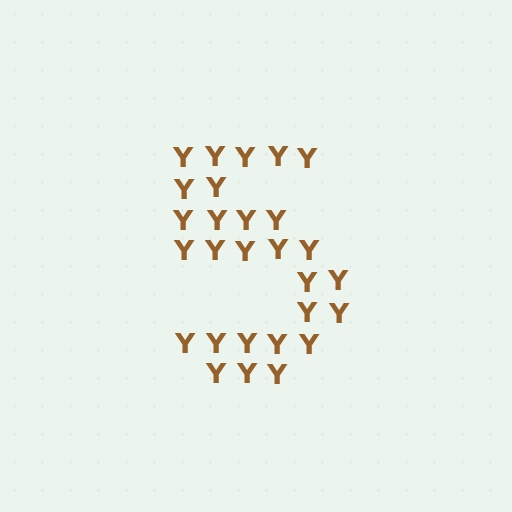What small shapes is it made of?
It is made of small letter Y's.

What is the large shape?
The large shape is the digit 5.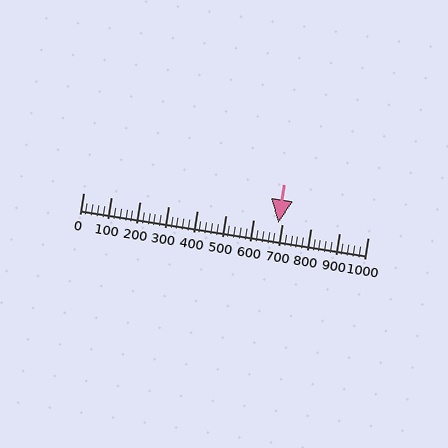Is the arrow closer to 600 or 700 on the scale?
The arrow is closer to 700.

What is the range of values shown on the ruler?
The ruler shows values from 0 to 1000.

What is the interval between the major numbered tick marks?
The major tick marks are spaced 100 units apart.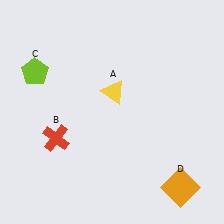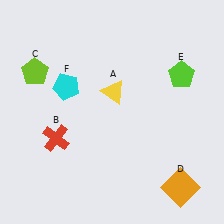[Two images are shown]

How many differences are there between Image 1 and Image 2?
There are 2 differences between the two images.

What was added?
A lime pentagon (E), a cyan pentagon (F) were added in Image 2.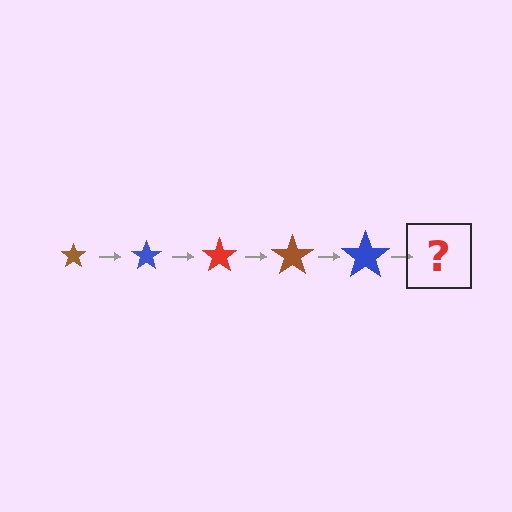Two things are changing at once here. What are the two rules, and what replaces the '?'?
The two rules are that the star grows larger each step and the color cycles through brown, blue, and red. The '?' should be a red star, larger than the previous one.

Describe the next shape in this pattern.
It should be a red star, larger than the previous one.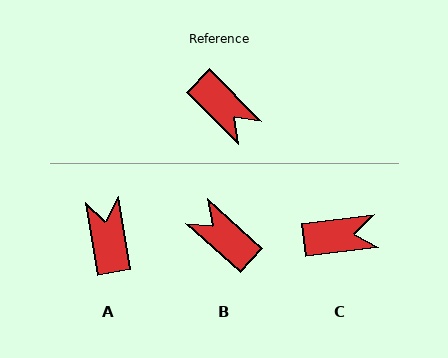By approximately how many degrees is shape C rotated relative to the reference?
Approximately 52 degrees counter-clockwise.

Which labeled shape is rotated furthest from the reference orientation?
B, about 177 degrees away.